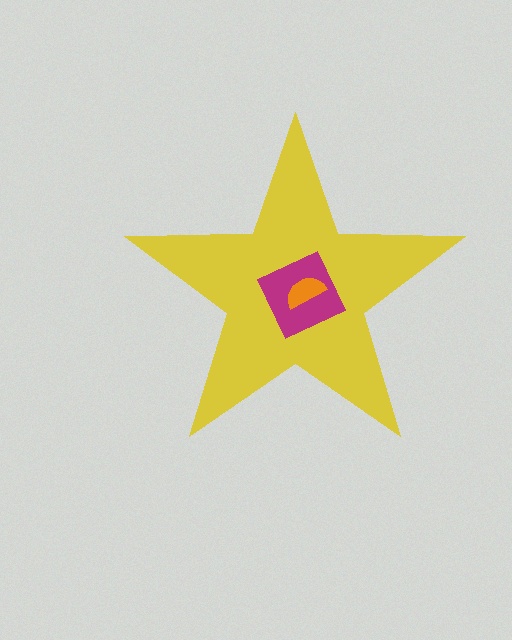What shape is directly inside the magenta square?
The orange semicircle.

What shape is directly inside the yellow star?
The magenta square.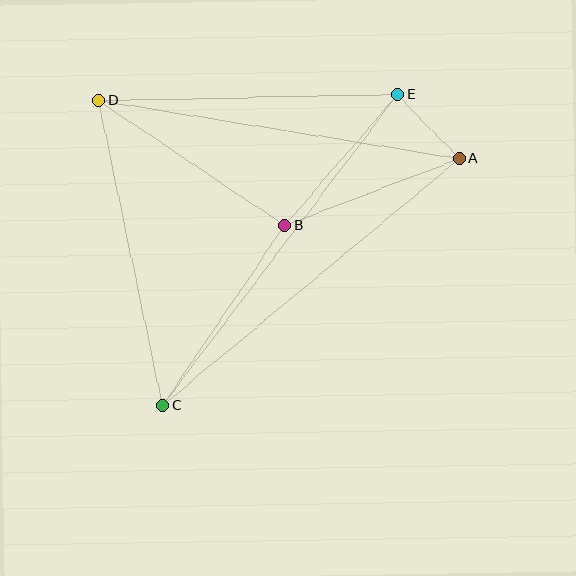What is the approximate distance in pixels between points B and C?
The distance between B and C is approximately 217 pixels.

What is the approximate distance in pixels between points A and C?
The distance between A and C is approximately 386 pixels.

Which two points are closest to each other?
Points A and E are closest to each other.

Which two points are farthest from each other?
Points C and E are farthest from each other.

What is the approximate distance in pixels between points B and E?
The distance between B and E is approximately 173 pixels.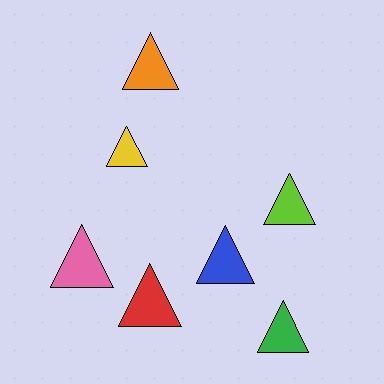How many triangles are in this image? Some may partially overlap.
There are 7 triangles.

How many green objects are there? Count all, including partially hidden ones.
There is 1 green object.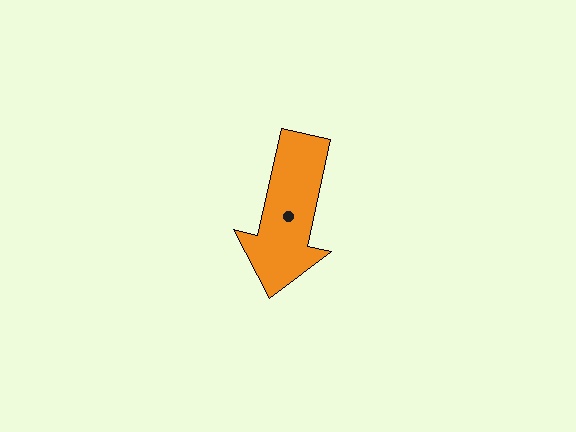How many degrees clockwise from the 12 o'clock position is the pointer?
Approximately 192 degrees.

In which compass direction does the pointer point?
South.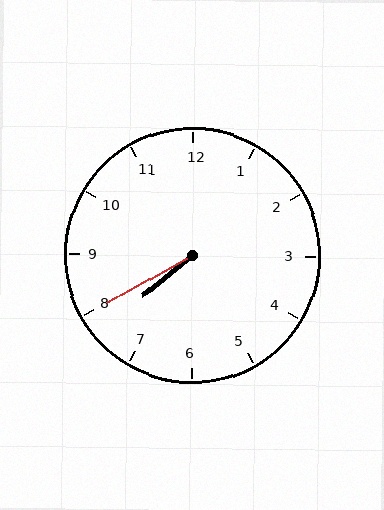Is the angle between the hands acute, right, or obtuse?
It is acute.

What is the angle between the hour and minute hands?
Approximately 10 degrees.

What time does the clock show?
7:40.